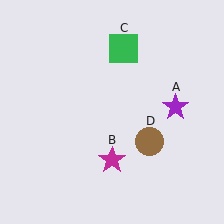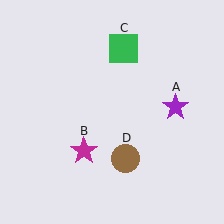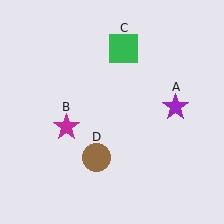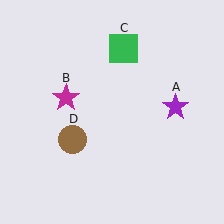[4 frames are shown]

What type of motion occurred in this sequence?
The magenta star (object B), brown circle (object D) rotated clockwise around the center of the scene.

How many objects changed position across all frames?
2 objects changed position: magenta star (object B), brown circle (object D).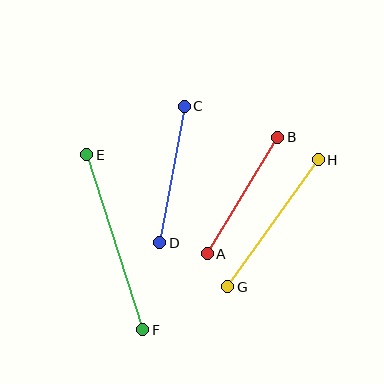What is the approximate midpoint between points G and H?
The midpoint is at approximately (273, 223) pixels.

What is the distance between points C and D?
The distance is approximately 138 pixels.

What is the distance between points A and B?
The distance is approximately 136 pixels.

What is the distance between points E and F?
The distance is approximately 184 pixels.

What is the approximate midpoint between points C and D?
The midpoint is at approximately (172, 174) pixels.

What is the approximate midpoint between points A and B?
The midpoint is at approximately (242, 196) pixels.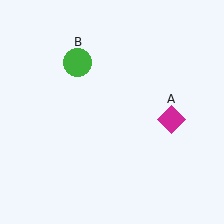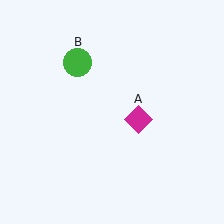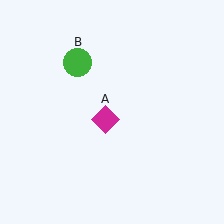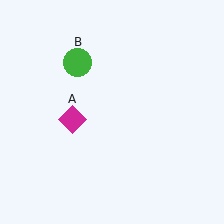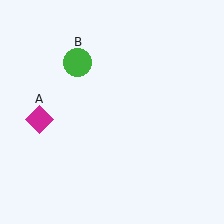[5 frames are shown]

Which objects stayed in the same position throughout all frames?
Green circle (object B) remained stationary.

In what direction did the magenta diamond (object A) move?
The magenta diamond (object A) moved left.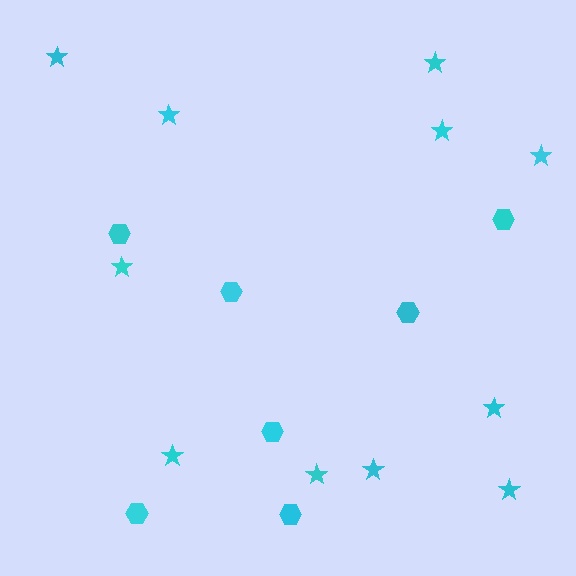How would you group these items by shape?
There are 2 groups: one group of hexagons (7) and one group of stars (11).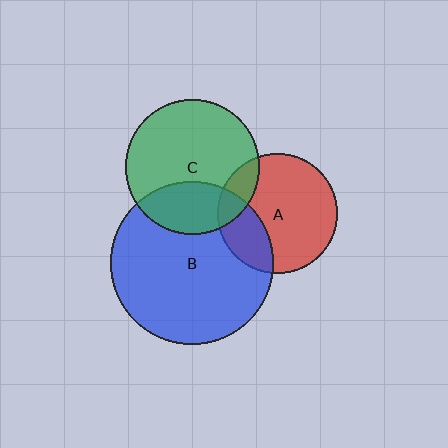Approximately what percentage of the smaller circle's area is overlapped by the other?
Approximately 30%.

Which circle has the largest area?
Circle B (blue).